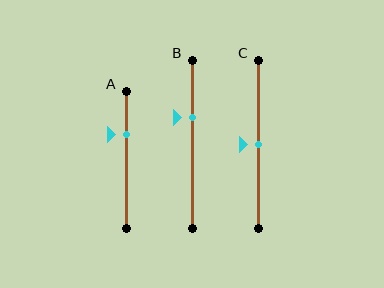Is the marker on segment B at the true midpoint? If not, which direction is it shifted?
No, the marker on segment B is shifted upward by about 16% of the segment length.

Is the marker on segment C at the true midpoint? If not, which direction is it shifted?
Yes, the marker on segment C is at the true midpoint.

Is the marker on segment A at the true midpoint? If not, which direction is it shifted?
No, the marker on segment A is shifted upward by about 19% of the segment length.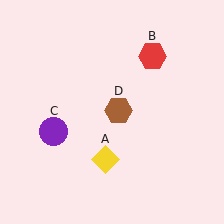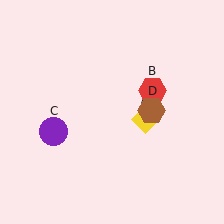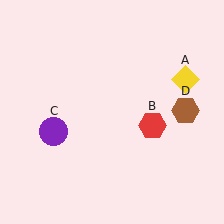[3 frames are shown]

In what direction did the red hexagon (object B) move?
The red hexagon (object B) moved down.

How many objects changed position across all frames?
3 objects changed position: yellow diamond (object A), red hexagon (object B), brown hexagon (object D).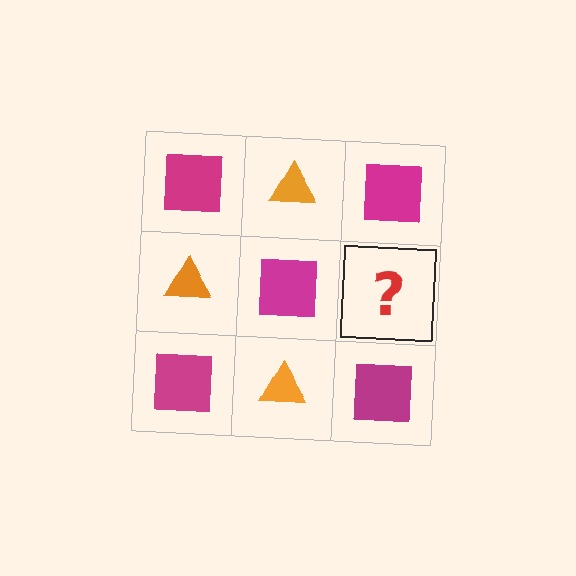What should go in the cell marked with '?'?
The missing cell should contain an orange triangle.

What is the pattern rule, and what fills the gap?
The rule is that it alternates magenta square and orange triangle in a checkerboard pattern. The gap should be filled with an orange triangle.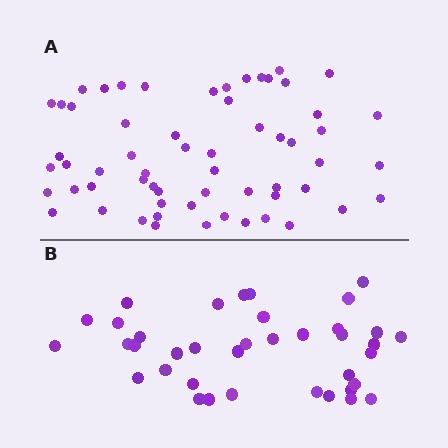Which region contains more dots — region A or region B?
Region A (the top region) has more dots.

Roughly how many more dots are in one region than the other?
Region A has approximately 20 more dots than region B.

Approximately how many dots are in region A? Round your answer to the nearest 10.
About 60 dots.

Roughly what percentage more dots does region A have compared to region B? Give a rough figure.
About 60% more.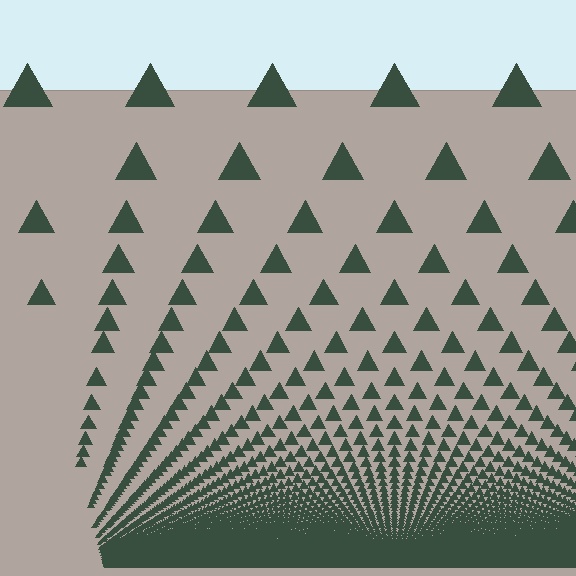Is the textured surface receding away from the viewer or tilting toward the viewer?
The surface appears to tilt toward the viewer. Texture elements get larger and sparser toward the top.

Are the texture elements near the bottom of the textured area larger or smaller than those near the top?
Smaller. The gradient is inverted — elements near the bottom are smaller and denser.